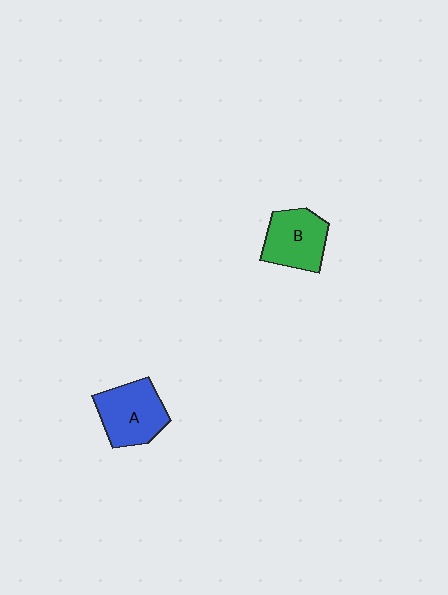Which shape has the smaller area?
Shape B (green).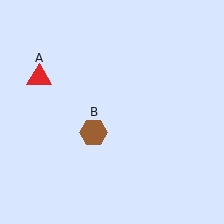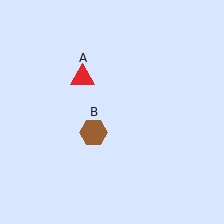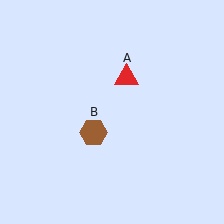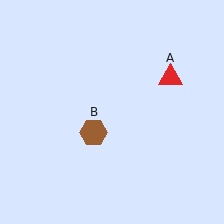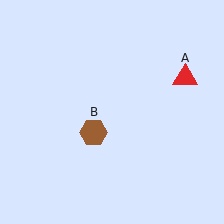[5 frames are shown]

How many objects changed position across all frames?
1 object changed position: red triangle (object A).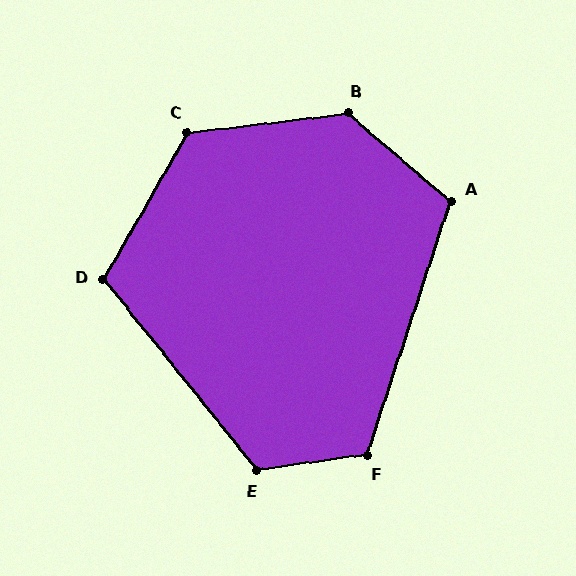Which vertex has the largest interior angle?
B, at approximately 133 degrees.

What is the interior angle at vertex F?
Approximately 116 degrees (obtuse).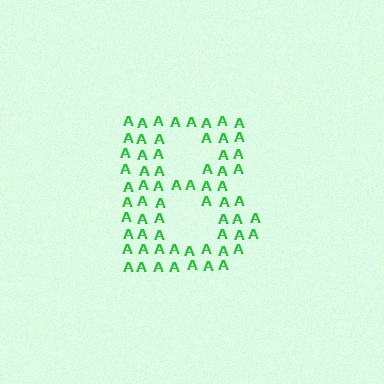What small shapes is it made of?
It is made of small letter A's.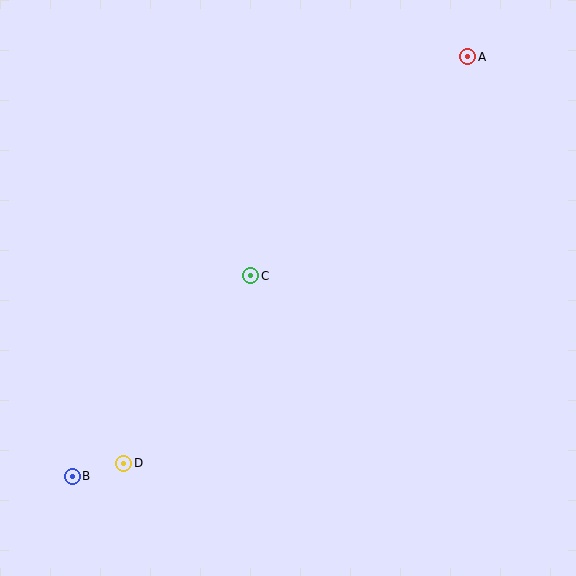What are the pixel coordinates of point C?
Point C is at (251, 276).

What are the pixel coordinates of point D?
Point D is at (124, 463).